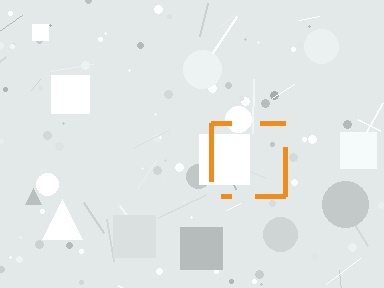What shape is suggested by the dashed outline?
The dashed outline suggests a square.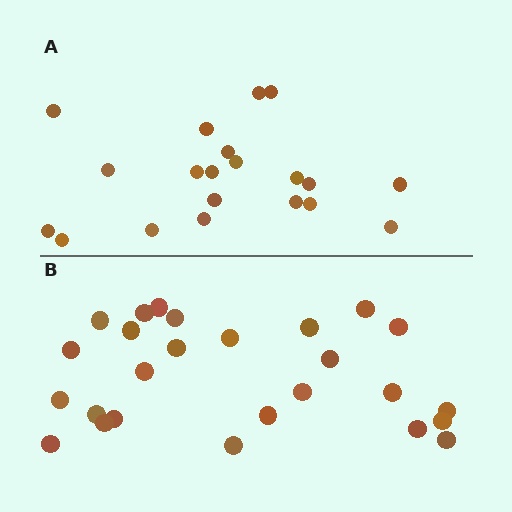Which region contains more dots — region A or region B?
Region B (the bottom region) has more dots.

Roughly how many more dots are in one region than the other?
Region B has about 6 more dots than region A.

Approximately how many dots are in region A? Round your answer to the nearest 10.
About 20 dots.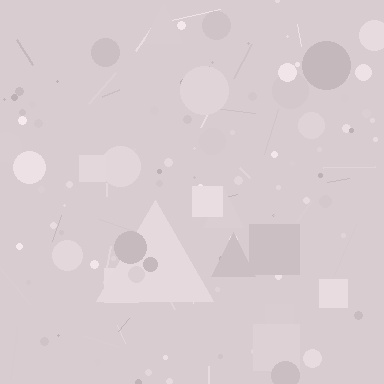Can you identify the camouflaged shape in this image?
The camouflaged shape is a triangle.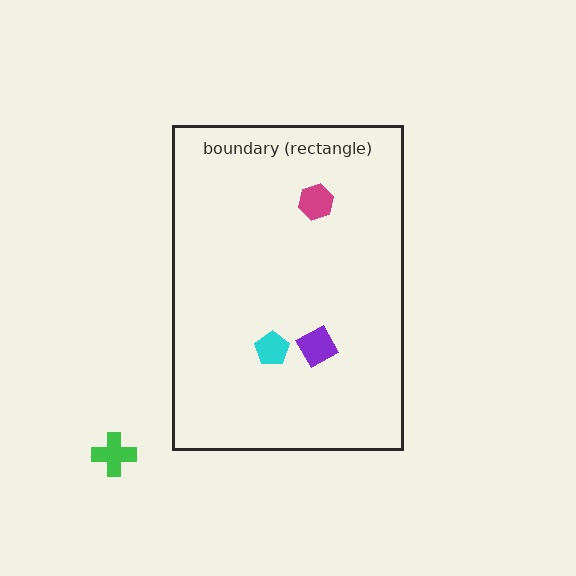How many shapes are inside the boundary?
3 inside, 1 outside.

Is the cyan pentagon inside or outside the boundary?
Inside.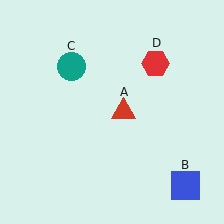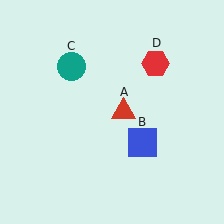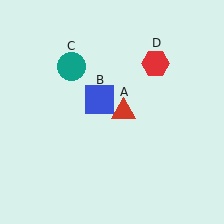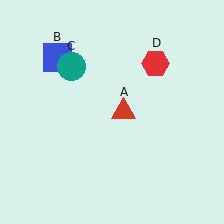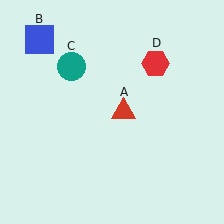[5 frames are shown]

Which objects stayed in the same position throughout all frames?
Red triangle (object A) and teal circle (object C) and red hexagon (object D) remained stationary.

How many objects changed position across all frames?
1 object changed position: blue square (object B).